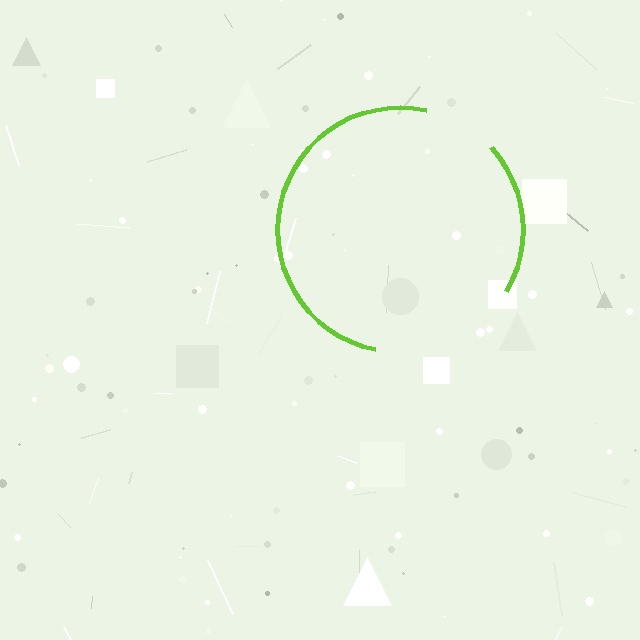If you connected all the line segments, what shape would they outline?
They would outline a circle.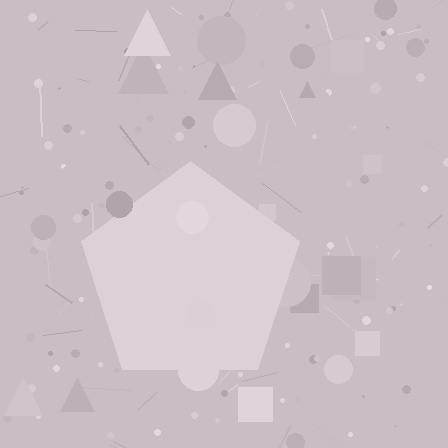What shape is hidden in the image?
A pentagon is hidden in the image.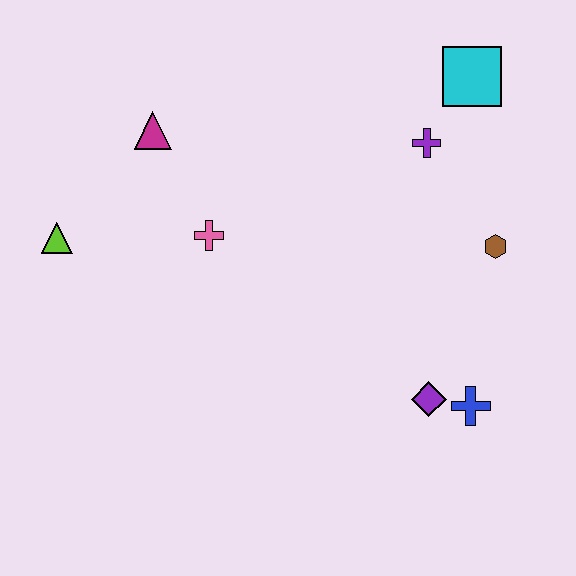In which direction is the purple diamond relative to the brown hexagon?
The purple diamond is below the brown hexagon.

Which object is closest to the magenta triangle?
The pink cross is closest to the magenta triangle.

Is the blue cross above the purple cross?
No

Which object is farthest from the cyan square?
The lime triangle is farthest from the cyan square.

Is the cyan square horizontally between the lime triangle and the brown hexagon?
Yes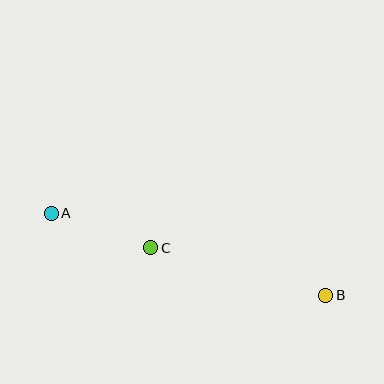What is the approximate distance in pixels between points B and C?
The distance between B and C is approximately 181 pixels.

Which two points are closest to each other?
Points A and C are closest to each other.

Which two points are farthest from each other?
Points A and B are farthest from each other.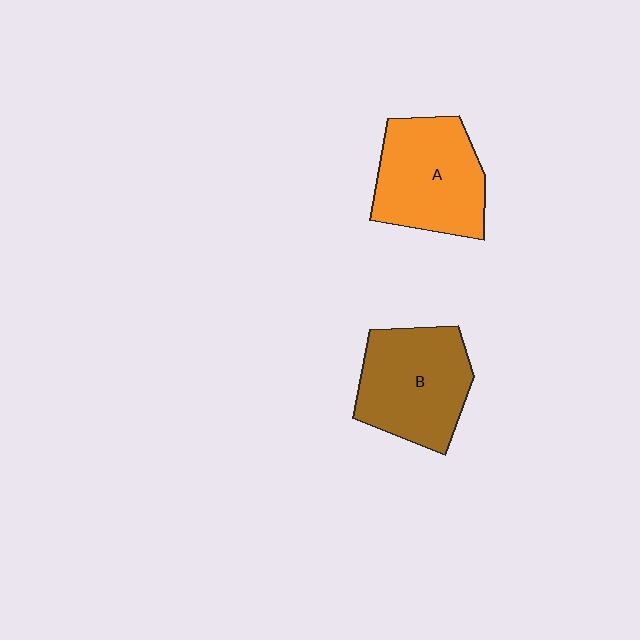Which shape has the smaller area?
Shape A (orange).